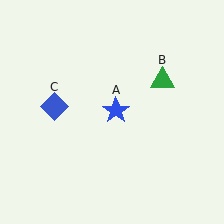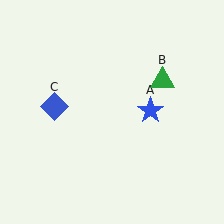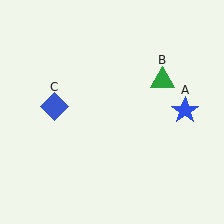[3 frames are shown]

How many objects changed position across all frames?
1 object changed position: blue star (object A).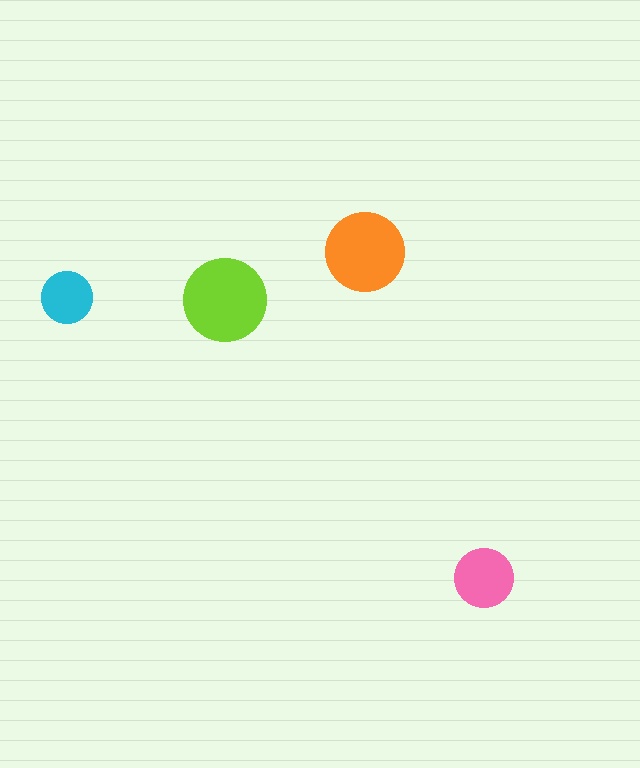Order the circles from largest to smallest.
the lime one, the orange one, the pink one, the cyan one.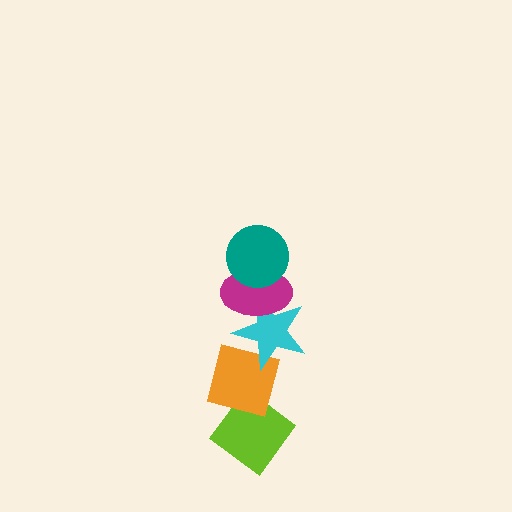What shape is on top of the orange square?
The cyan star is on top of the orange square.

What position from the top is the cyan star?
The cyan star is 3rd from the top.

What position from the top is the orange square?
The orange square is 4th from the top.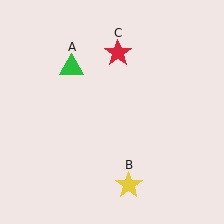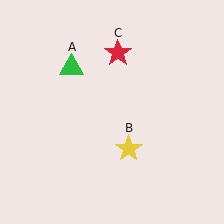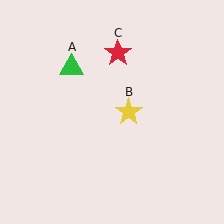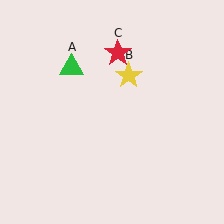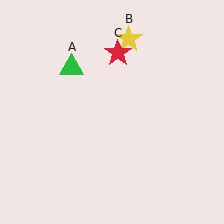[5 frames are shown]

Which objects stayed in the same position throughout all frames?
Green triangle (object A) and red star (object C) remained stationary.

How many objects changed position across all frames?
1 object changed position: yellow star (object B).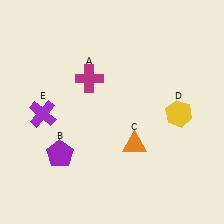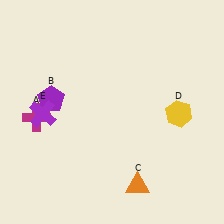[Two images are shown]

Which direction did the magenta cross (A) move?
The magenta cross (A) moved left.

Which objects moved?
The objects that moved are: the magenta cross (A), the purple pentagon (B), the orange triangle (C).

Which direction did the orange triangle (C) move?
The orange triangle (C) moved down.